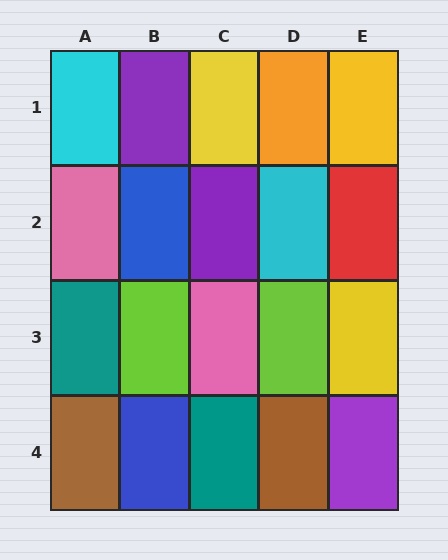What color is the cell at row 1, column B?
Purple.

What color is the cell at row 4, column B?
Blue.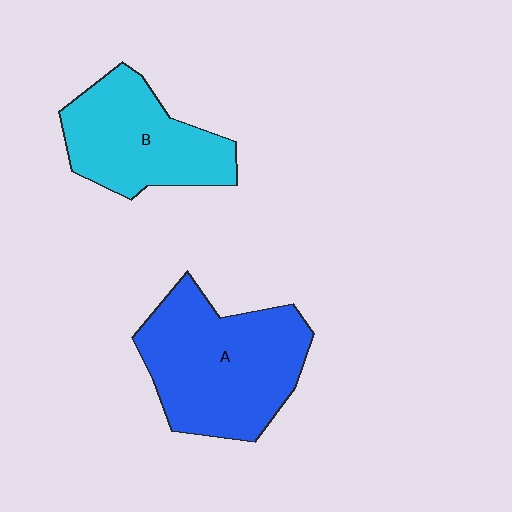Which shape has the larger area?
Shape A (blue).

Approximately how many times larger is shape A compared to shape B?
Approximately 1.3 times.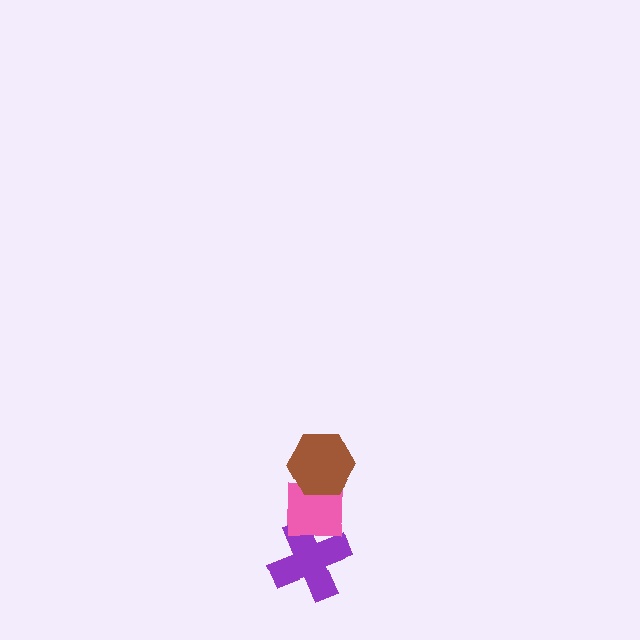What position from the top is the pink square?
The pink square is 2nd from the top.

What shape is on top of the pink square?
The brown hexagon is on top of the pink square.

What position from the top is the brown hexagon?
The brown hexagon is 1st from the top.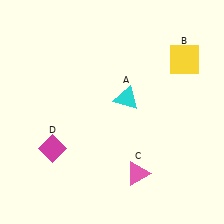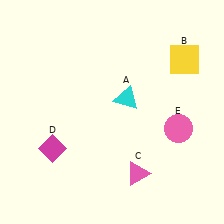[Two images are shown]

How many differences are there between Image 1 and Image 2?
There is 1 difference between the two images.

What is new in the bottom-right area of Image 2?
A pink circle (E) was added in the bottom-right area of Image 2.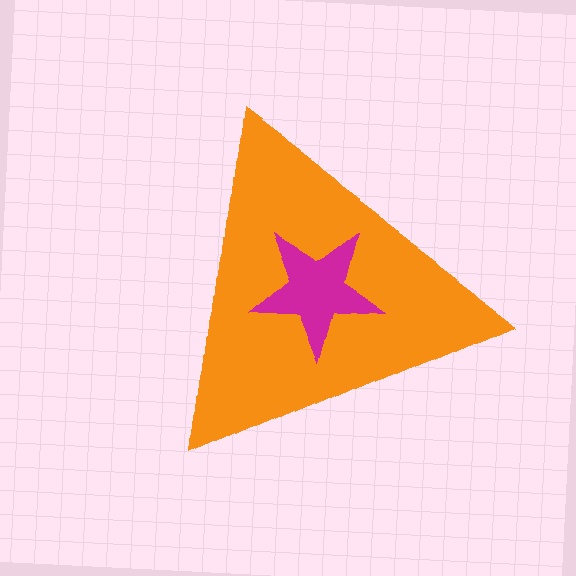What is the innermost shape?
The magenta star.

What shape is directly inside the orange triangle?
The magenta star.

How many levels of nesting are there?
2.